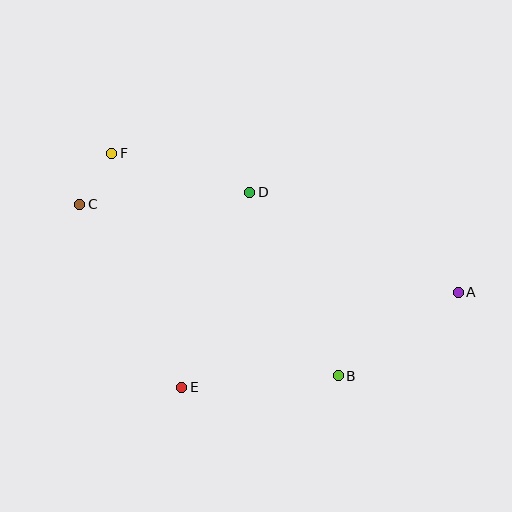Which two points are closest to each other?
Points C and F are closest to each other.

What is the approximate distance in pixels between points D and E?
The distance between D and E is approximately 207 pixels.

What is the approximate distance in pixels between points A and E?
The distance between A and E is approximately 292 pixels.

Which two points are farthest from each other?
Points A and C are farthest from each other.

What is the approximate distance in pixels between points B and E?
The distance between B and E is approximately 157 pixels.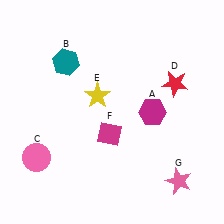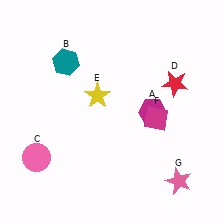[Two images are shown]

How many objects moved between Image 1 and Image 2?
1 object moved between the two images.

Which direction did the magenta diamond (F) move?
The magenta diamond (F) moved right.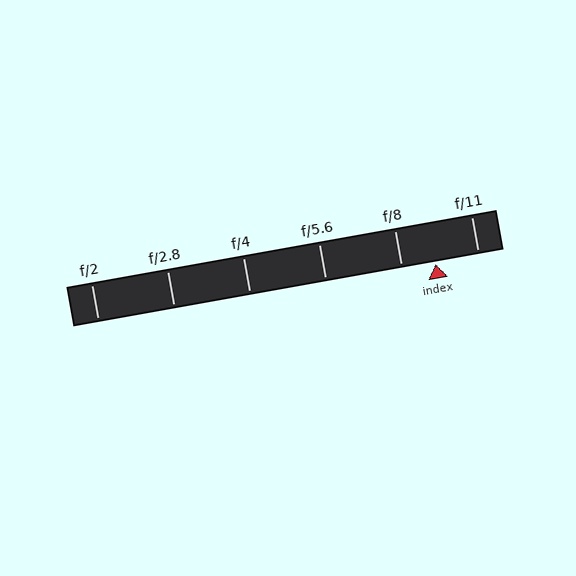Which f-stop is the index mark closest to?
The index mark is closest to f/8.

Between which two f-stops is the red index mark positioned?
The index mark is between f/8 and f/11.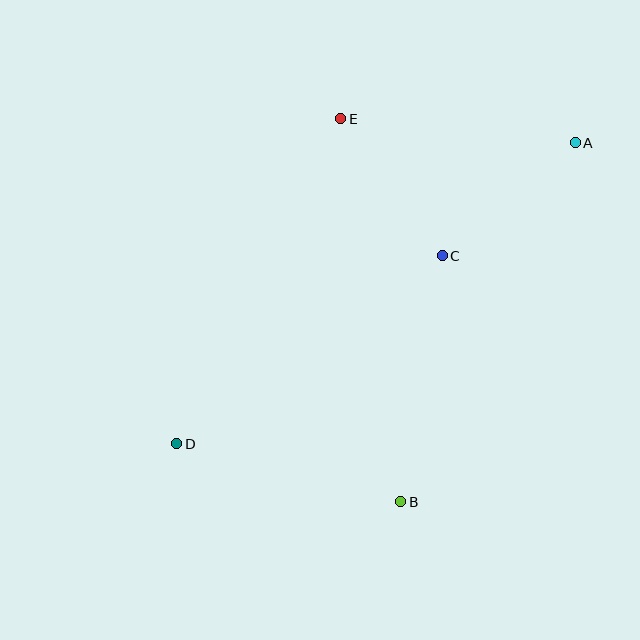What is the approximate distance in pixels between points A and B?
The distance between A and B is approximately 399 pixels.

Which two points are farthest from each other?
Points A and D are farthest from each other.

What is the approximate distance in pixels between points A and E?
The distance between A and E is approximately 236 pixels.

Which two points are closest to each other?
Points C and E are closest to each other.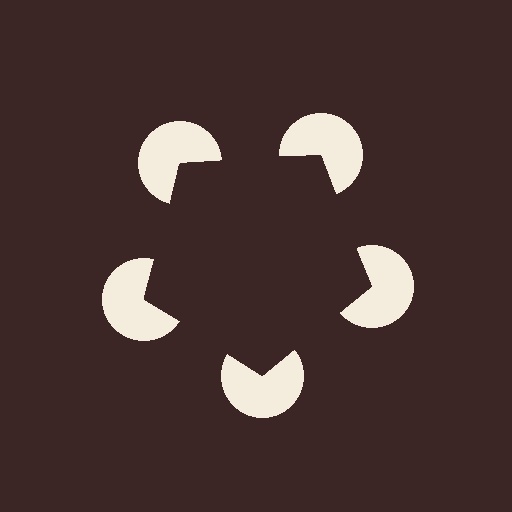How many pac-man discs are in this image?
There are 5 — one at each vertex of the illusory pentagon.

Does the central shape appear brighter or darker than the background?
It typically appears slightly darker than the background, even though no actual brightness change is drawn.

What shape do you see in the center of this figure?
An illusory pentagon — its edges are inferred from the aligned wedge cuts in the pac-man discs, not physically drawn.